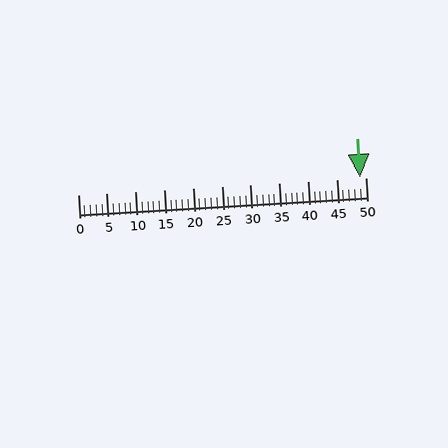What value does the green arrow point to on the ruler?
The green arrow points to approximately 49.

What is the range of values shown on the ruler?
The ruler shows values from 0 to 50.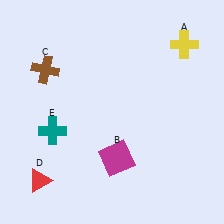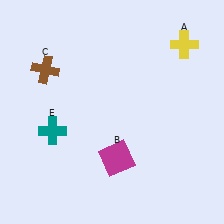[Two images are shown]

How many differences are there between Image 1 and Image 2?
There is 1 difference between the two images.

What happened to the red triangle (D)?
The red triangle (D) was removed in Image 2. It was in the bottom-left area of Image 1.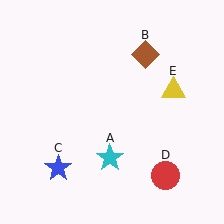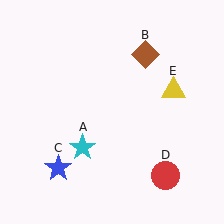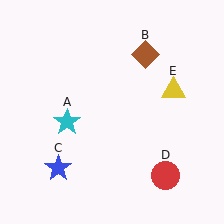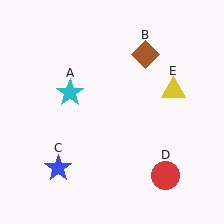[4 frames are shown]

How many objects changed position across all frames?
1 object changed position: cyan star (object A).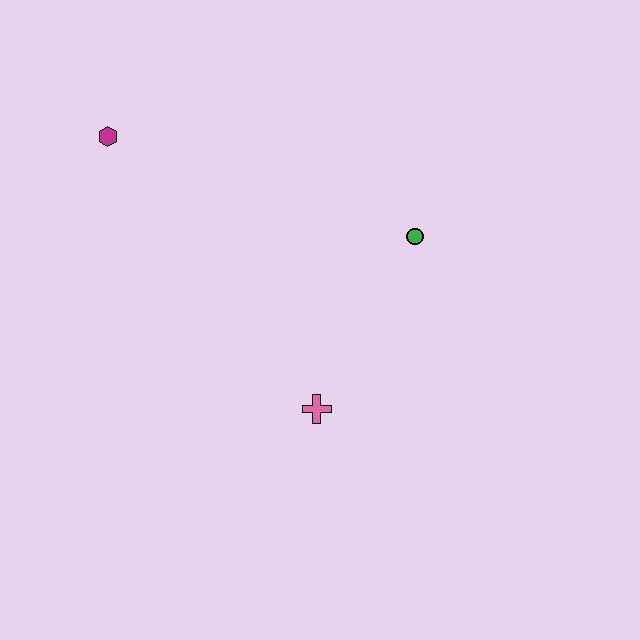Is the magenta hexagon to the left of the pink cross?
Yes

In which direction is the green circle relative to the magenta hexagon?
The green circle is to the right of the magenta hexagon.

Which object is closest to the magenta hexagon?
The green circle is closest to the magenta hexagon.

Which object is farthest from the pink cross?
The magenta hexagon is farthest from the pink cross.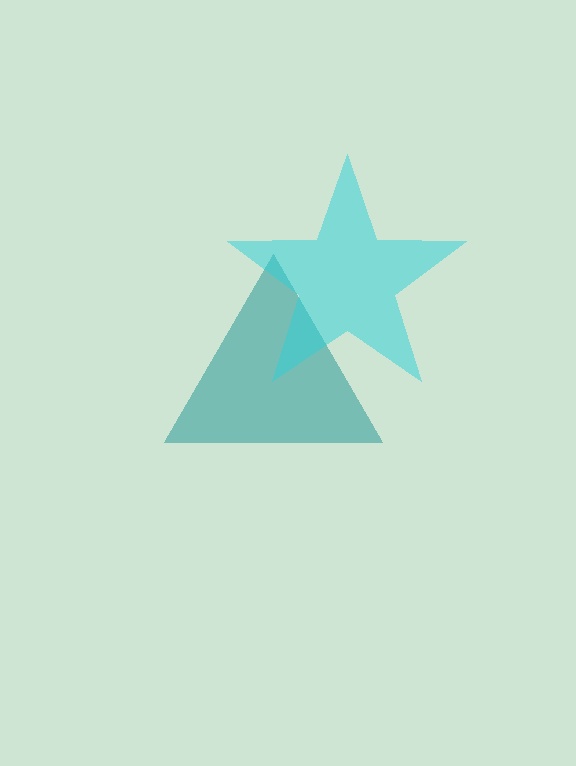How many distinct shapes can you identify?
There are 2 distinct shapes: a teal triangle, a cyan star.